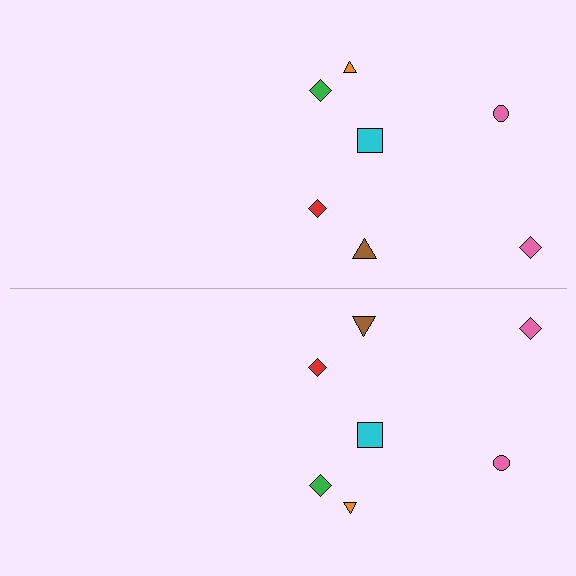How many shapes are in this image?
There are 14 shapes in this image.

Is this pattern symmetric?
Yes, this pattern has bilateral (reflection) symmetry.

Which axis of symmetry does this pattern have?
The pattern has a horizontal axis of symmetry running through the center of the image.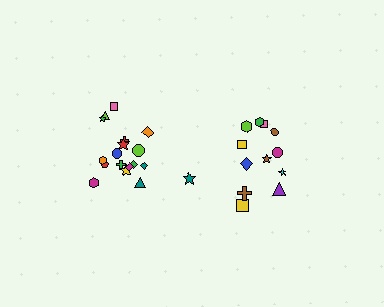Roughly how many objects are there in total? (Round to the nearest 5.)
Roughly 30 objects in total.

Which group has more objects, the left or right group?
The left group.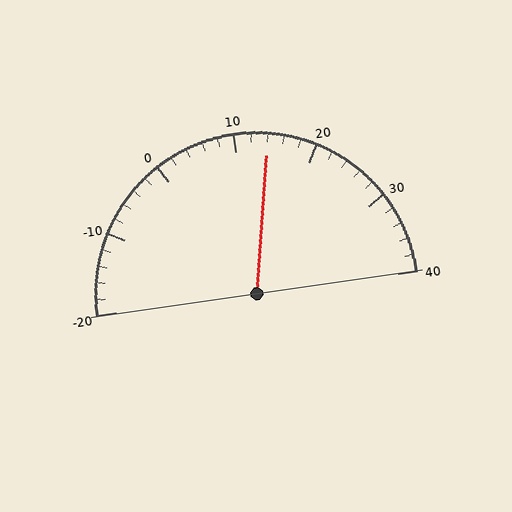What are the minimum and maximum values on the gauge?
The gauge ranges from -20 to 40.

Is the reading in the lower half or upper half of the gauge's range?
The reading is in the upper half of the range (-20 to 40).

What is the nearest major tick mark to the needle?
The nearest major tick mark is 10.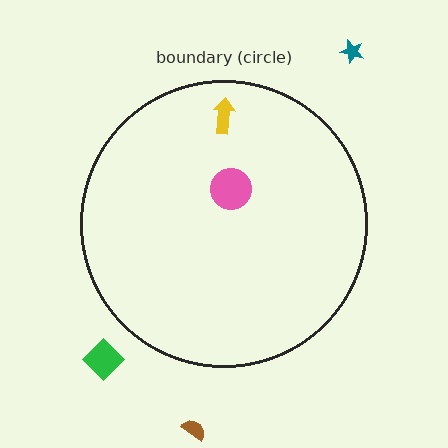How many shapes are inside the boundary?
2 inside, 3 outside.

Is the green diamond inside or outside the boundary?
Outside.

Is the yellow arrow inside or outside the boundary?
Inside.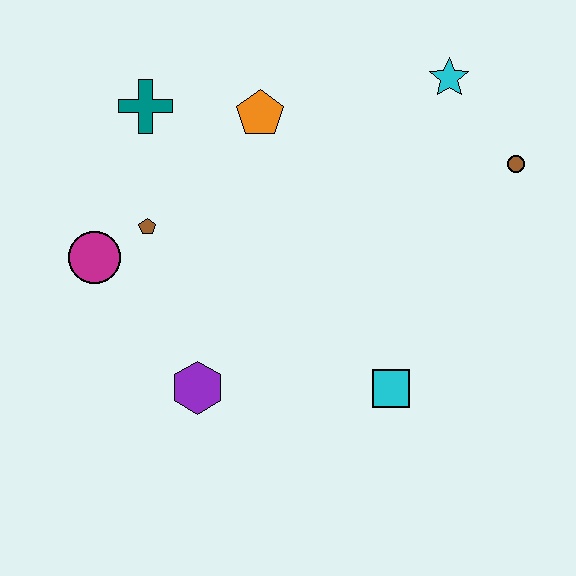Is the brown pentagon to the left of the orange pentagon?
Yes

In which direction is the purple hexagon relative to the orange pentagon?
The purple hexagon is below the orange pentagon.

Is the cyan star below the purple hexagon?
No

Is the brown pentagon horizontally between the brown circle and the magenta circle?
Yes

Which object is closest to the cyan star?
The brown circle is closest to the cyan star.